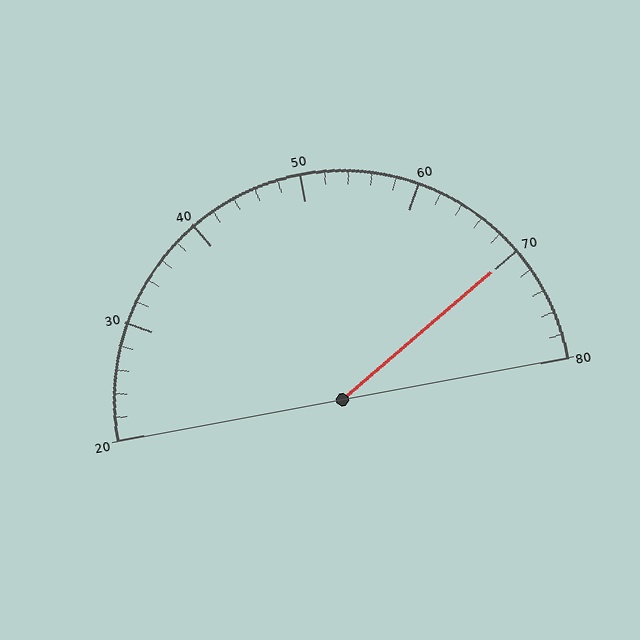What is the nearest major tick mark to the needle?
The nearest major tick mark is 70.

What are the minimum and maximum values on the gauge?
The gauge ranges from 20 to 80.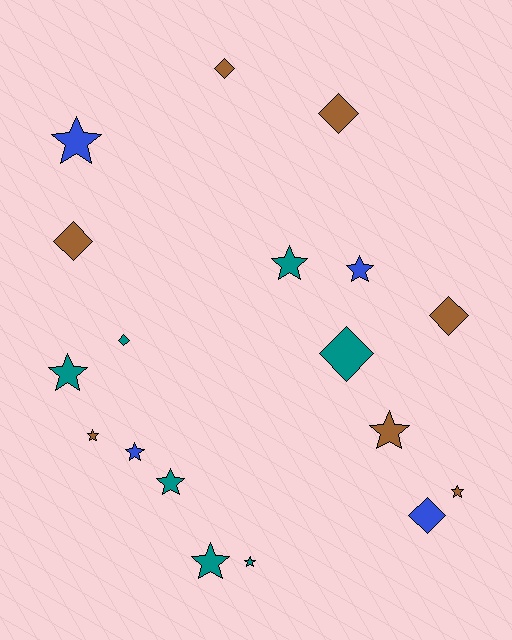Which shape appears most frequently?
Star, with 11 objects.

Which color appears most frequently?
Brown, with 7 objects.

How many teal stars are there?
There are 5 teal stars.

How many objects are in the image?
There are 18 objects.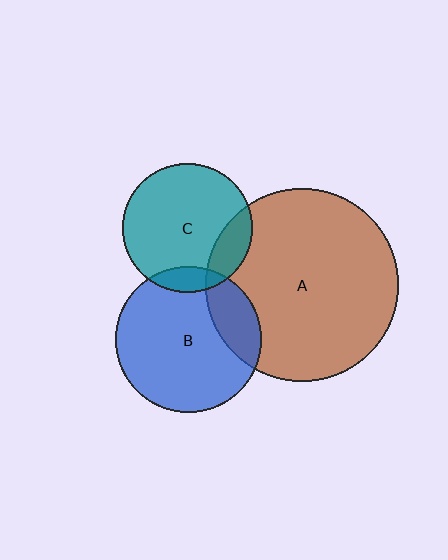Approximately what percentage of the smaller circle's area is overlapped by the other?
Approximately 10%.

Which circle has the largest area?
Circle A (brown).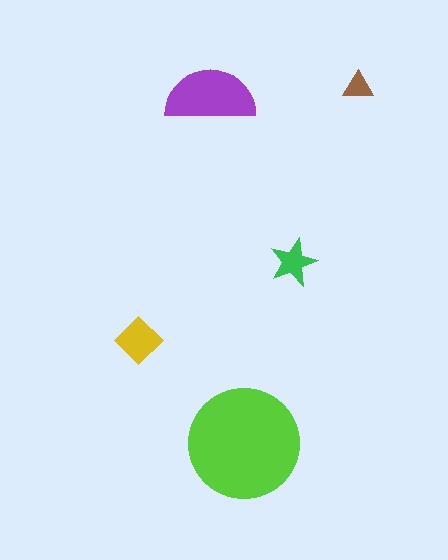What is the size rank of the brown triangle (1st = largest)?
5th.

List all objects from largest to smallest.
The lime circle, the purple semicircle, the yellow diamond, the green star, the brown triangle.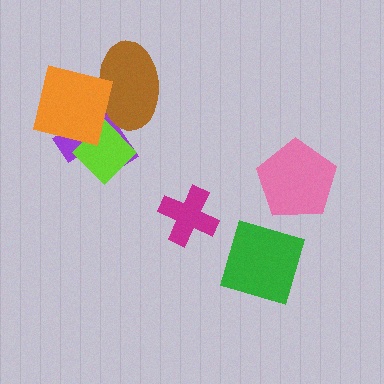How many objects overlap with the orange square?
3 objects overlap with the orange square.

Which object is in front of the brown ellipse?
The orange square is in front of the brown ellipse.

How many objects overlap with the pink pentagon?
0 objects overlap with the pink pentagon.